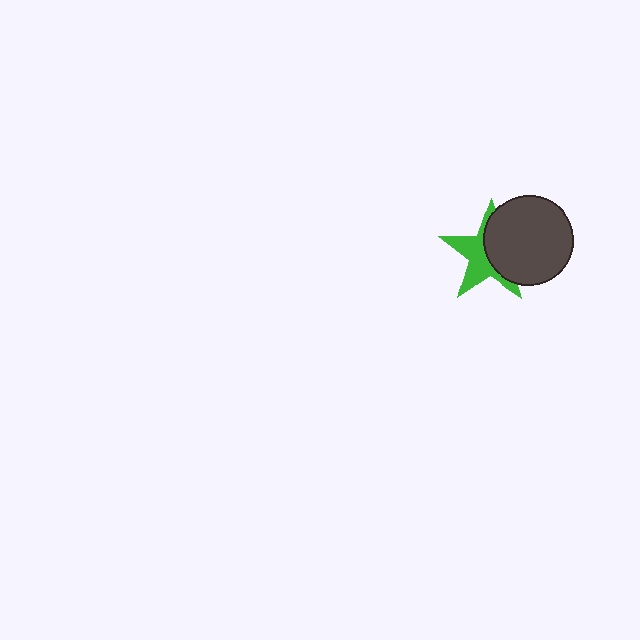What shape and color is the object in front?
The object in front is a dark gray circle.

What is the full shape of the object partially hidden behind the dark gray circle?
The partially hidden object is a green star.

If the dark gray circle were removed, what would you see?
You would see the complete green star.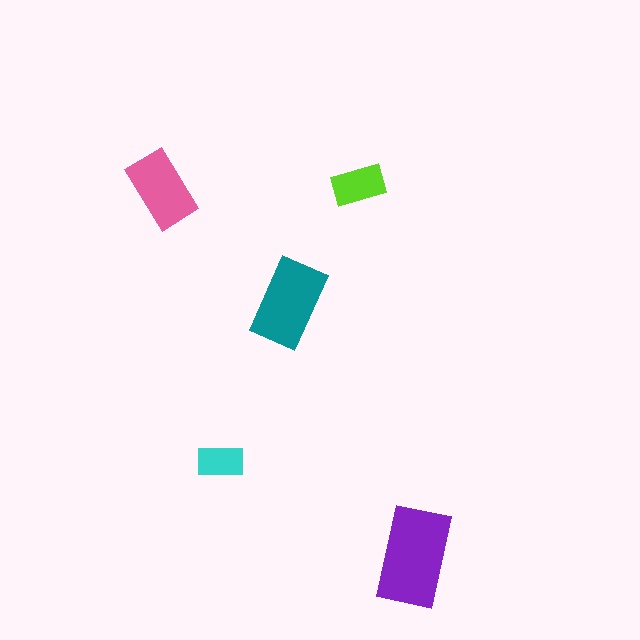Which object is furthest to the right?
The purple rectangle is rightmost.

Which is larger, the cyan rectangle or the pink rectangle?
The pink one.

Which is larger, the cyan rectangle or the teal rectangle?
The teal one.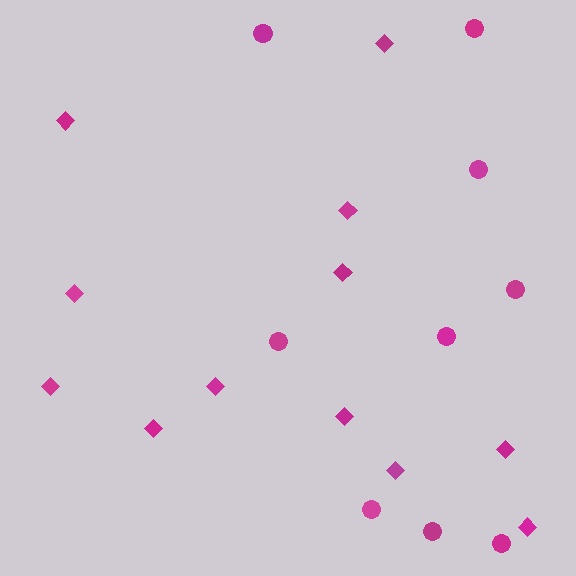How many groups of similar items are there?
There are 2 groups: one group of circles (9) and one group of diamonds (12).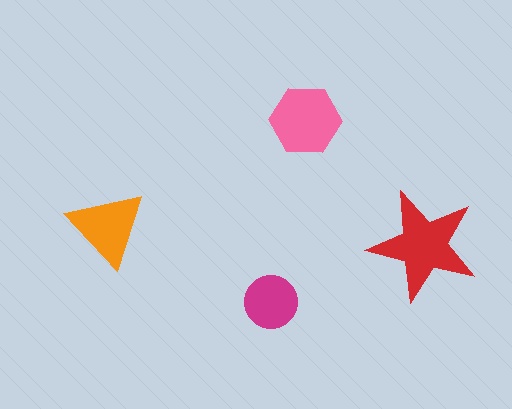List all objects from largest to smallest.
The red star, the pink hexagon, the orange triangle, the magenta circle.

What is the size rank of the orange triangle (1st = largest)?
3rd.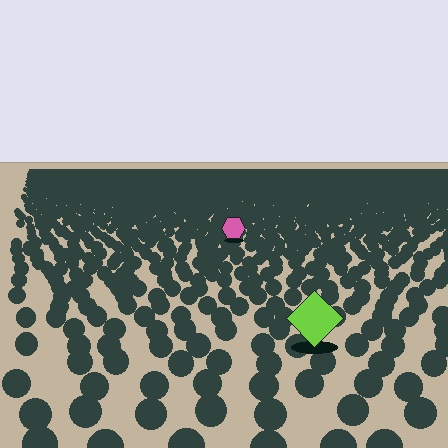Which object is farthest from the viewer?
The pink hexagon is farthest from the viewer. It appears smaller and the ground texture around it is denser.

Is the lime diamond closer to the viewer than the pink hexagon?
Yes. The lime diamond is closer — you can tell from the texture gradient: the ground texture is coarser near it.